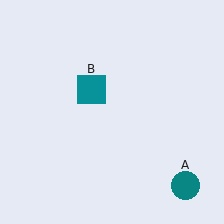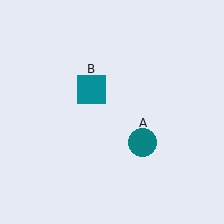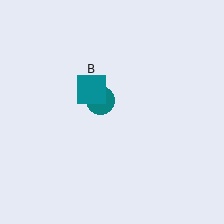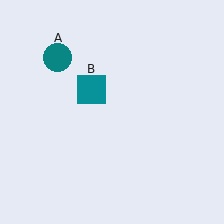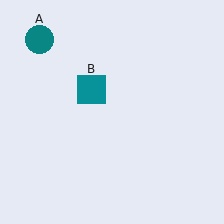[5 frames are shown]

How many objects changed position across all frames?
1 object changed position: teal circle (object A).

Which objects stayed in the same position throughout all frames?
Teal square (object B) remained stationary.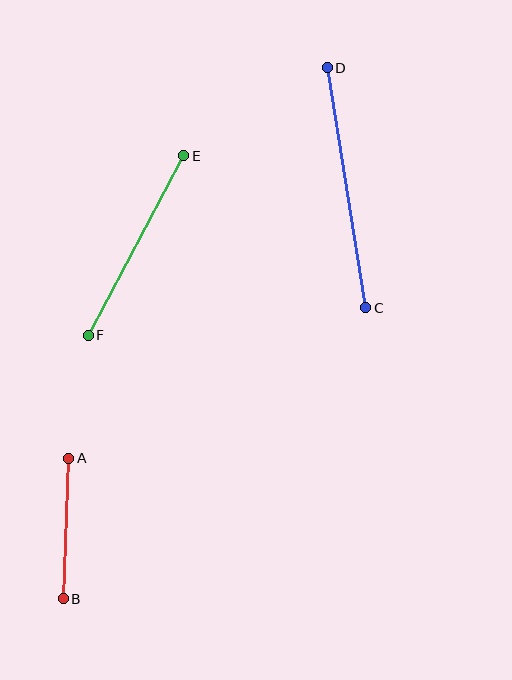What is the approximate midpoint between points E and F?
The midpoint is at approximately (136, 245) pixels.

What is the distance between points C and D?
The distance is approximately 243 pixels.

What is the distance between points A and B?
The distance is approximately 141 pixels.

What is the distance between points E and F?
The distance is approximately 203 pixels.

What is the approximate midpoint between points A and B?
The midpoint is at approximately (66, 528) pixels.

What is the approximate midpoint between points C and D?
The midpoint is at approximately (346, 188) pixels.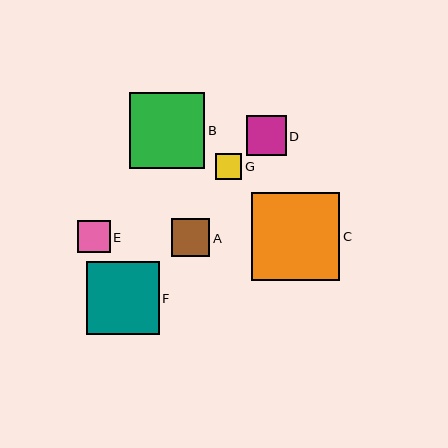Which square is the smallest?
Square G is the smallest with a size of approximately 26 pixels.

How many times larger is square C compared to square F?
Square C is approximately 1.2 times the size of square F.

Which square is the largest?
Square C is the largest with a size of approximately 88 pixels.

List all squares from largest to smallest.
From largest to smallest: C, B, F, D, A, E, G.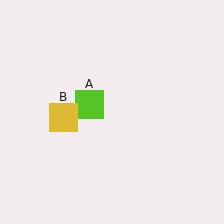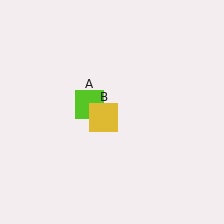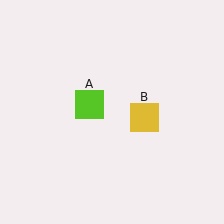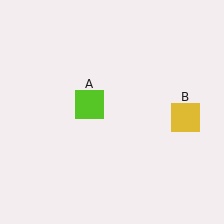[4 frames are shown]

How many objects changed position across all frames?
1 object changed position: yellow square (object B).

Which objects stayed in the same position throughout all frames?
Lime square (object A) remained stationary.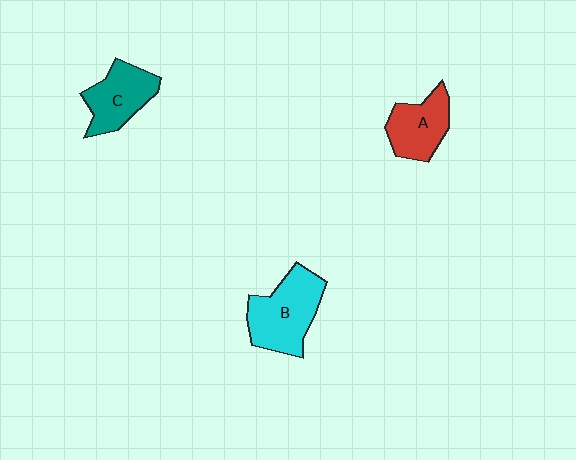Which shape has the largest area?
Shape B (cyan).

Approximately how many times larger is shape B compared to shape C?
Approximately 1.3 times.